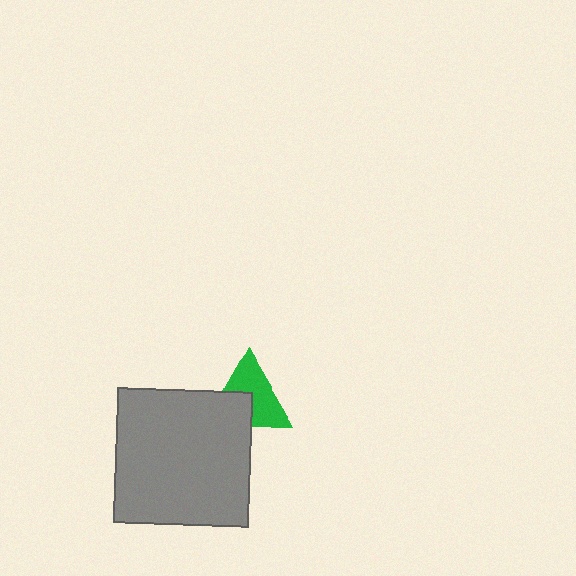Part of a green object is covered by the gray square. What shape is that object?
It is a triangle.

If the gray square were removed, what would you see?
You would see the complete green triangle.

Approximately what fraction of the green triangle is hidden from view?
Roughly 39% of the green triangle is hidden behind the gray square.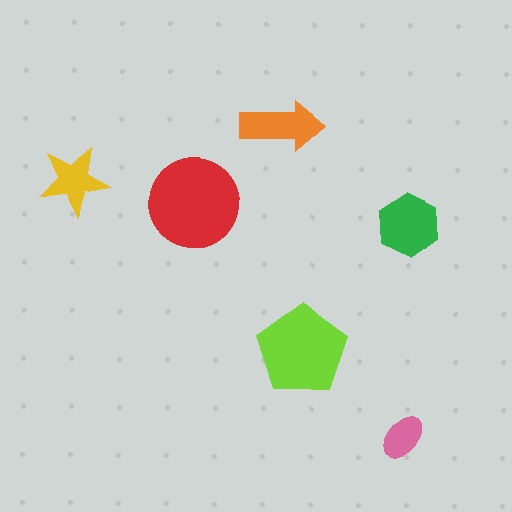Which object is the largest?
The red circle.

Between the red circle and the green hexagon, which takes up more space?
The red circle.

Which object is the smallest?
The pink ellipse.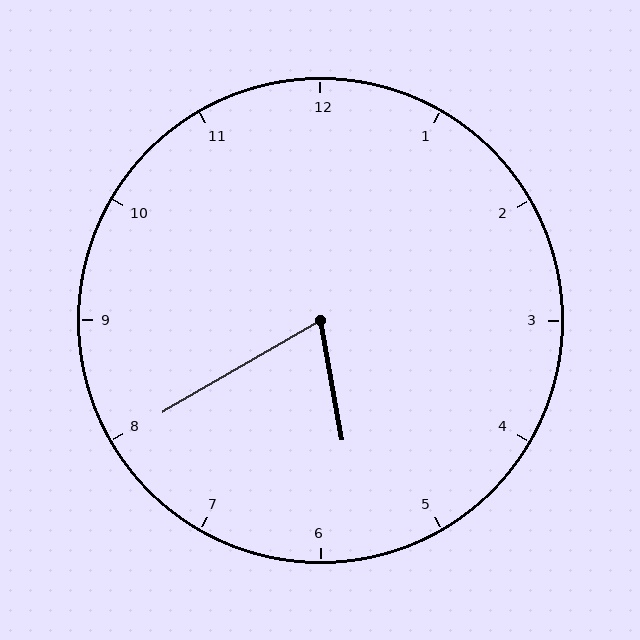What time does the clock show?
5:40.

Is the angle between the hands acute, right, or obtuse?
It is acute.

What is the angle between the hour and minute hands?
Approximately 70 degrees.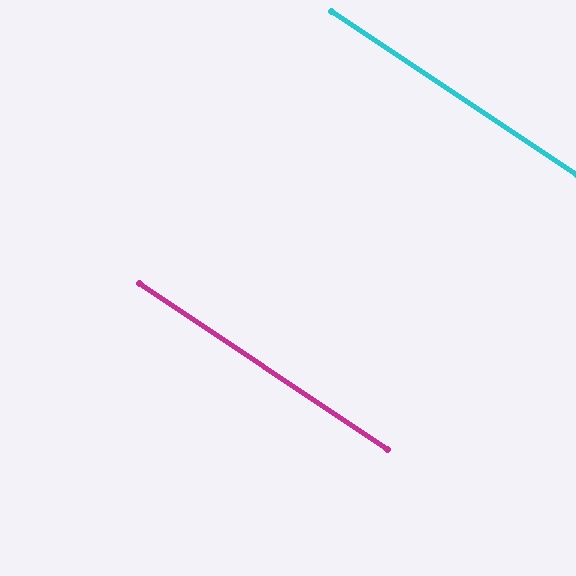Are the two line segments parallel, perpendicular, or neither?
Parallel — their directions differ by only 0.3°.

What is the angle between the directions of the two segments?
Approximately 0 degrees.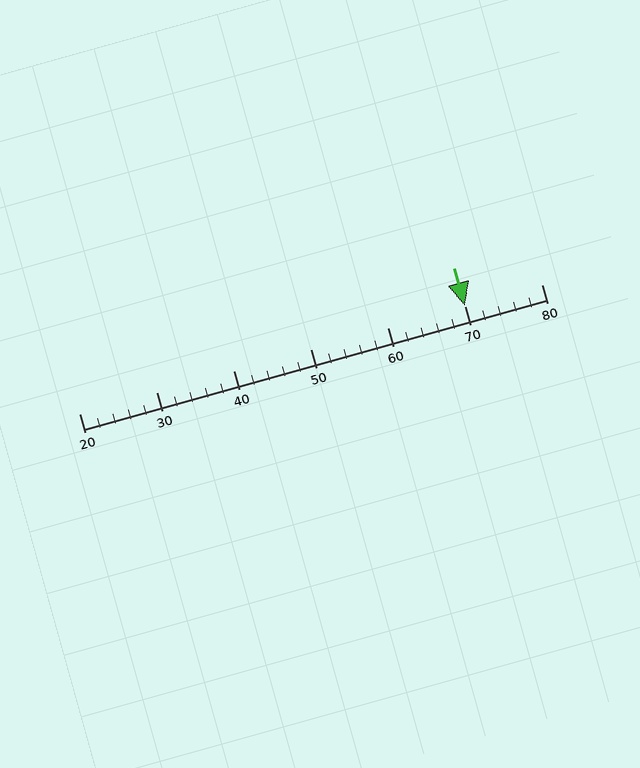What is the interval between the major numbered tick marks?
The major tick marks are spaced 10 units apart.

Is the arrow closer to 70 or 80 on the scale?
The arrow is closer to 70.